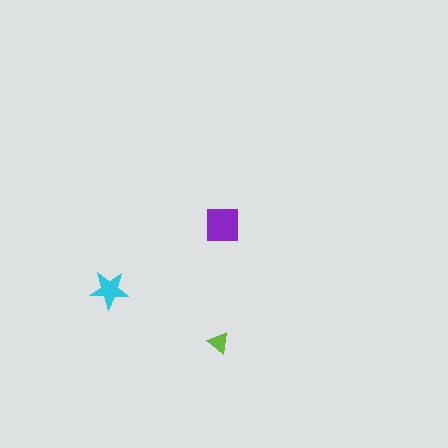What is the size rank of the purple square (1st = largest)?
1st.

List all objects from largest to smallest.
The purple square, the cyan star, the lime triangle.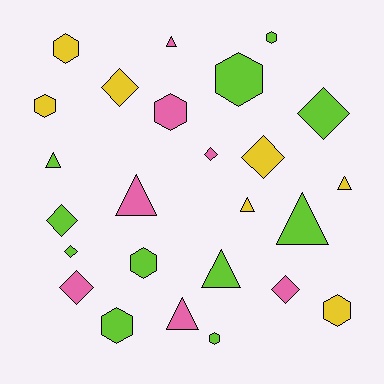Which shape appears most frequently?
Hexagon, with 9 objects.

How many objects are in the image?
There are 25 objects.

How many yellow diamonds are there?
There are 2 yellow diamonds.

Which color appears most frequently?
Lime, with 11 objects.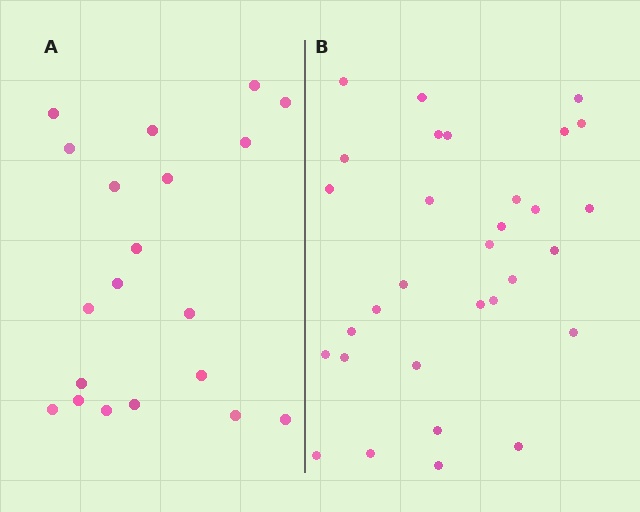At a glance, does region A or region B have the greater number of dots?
Region B (the right region) has more dots.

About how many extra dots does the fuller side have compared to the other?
Region B has roughly 12 or so more dots than region A.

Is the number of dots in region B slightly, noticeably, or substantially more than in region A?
Region B has substantially more. The ratio is roughly 1.6 to 1.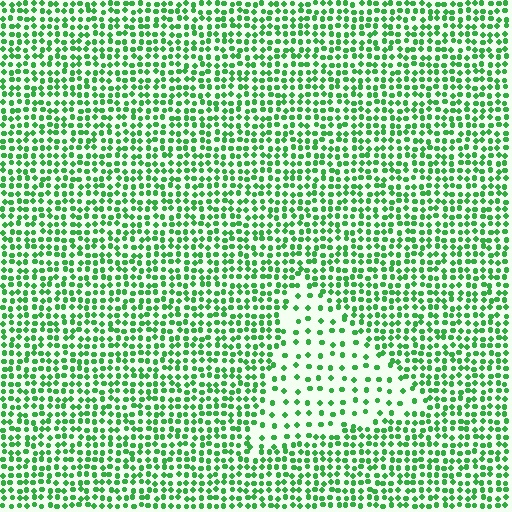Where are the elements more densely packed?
The elements are more densely packed outside the triangle boundary.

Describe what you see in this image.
The image contains small green elements arranged at two different densities. A triangle-shaped region is visible where the elements are less densely packed than the surrounding area.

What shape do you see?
I see a triangle.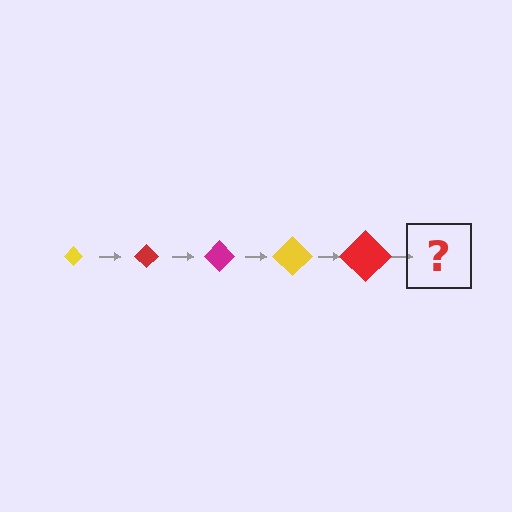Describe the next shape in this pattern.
It should be a magenta diamond, larger than the previous one.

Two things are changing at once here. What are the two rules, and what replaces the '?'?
The two rules are that the diamond grows larger each step and the color cycles through yellow, red, and magenta. The '?' should be a magenta diamond, larger than the previous one.